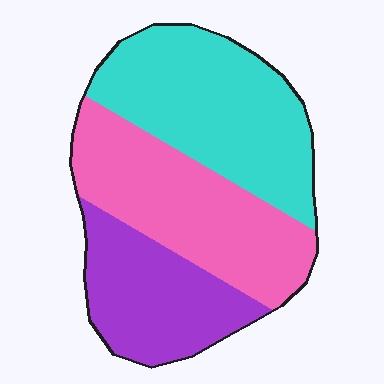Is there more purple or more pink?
Pink.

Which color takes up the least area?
Purple, at roughly 25%.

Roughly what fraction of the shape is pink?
Pink covers roughly 35% of the shape.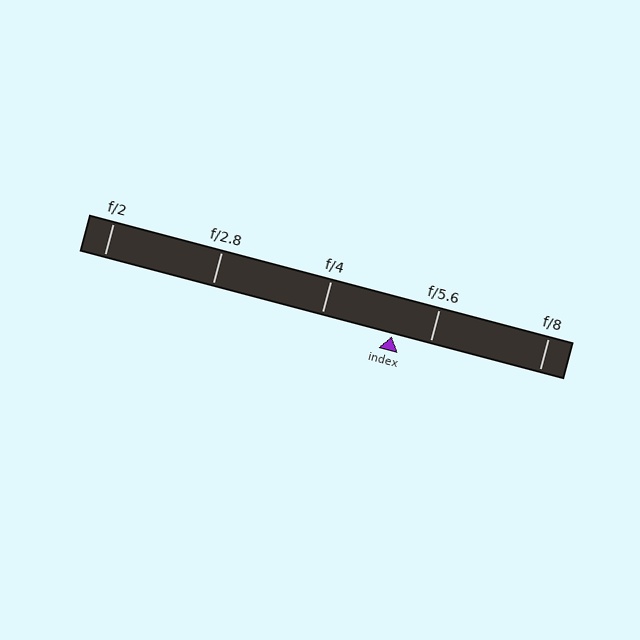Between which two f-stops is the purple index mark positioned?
The index mark is between f/4 and f/5.6.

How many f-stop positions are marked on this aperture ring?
There are 5 f-stop positions marked.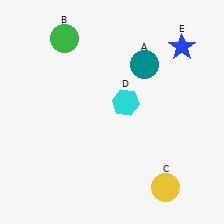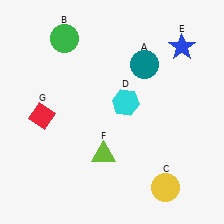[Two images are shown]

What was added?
A lime triangle (F), a red diamond (G) were added in Image 2.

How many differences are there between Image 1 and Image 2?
There are 2 differences between the two images.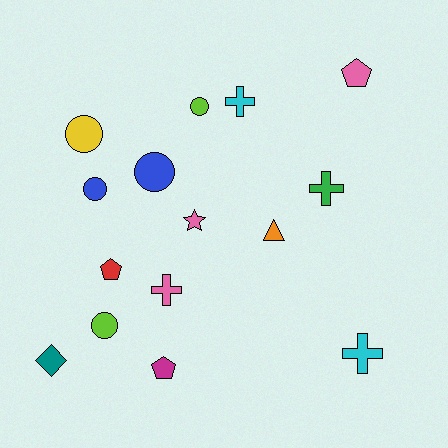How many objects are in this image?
There are 15 objects.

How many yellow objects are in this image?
There is 1 yellow object.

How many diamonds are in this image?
There is 1 diamond.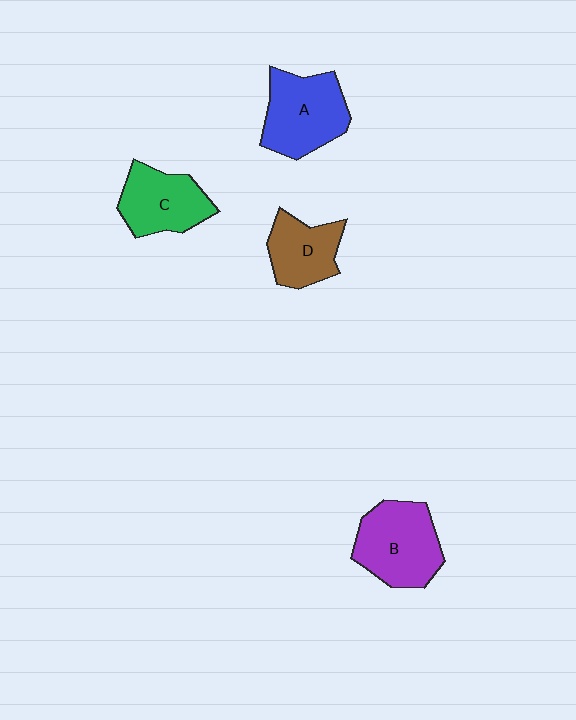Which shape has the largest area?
Shape B (purple).